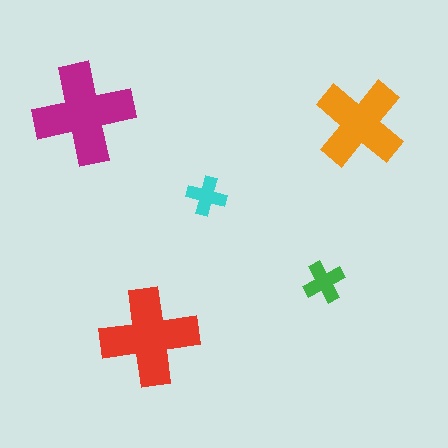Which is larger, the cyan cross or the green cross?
The green one.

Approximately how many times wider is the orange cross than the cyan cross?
About 2.5 times wider.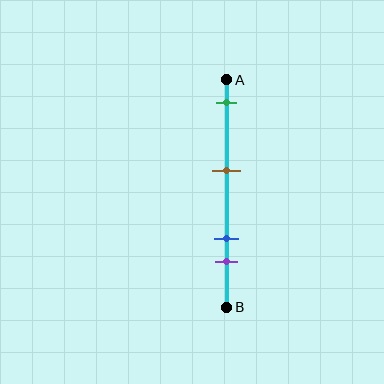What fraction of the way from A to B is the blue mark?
The blue mark is approximately 70% (0.7) of the way from A to B.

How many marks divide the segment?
There are 4 marks dividing the segment.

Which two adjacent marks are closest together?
The blue and purple marks are the closest adjacent pair.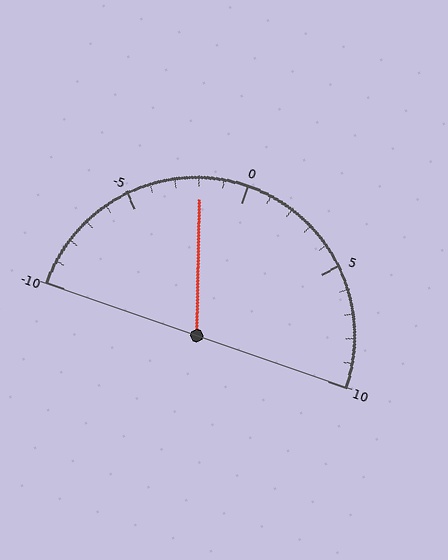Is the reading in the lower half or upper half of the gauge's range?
The reading is in the lower half of the range (-10 to 10).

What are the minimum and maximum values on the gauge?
The gauge ranges from -10 to 10.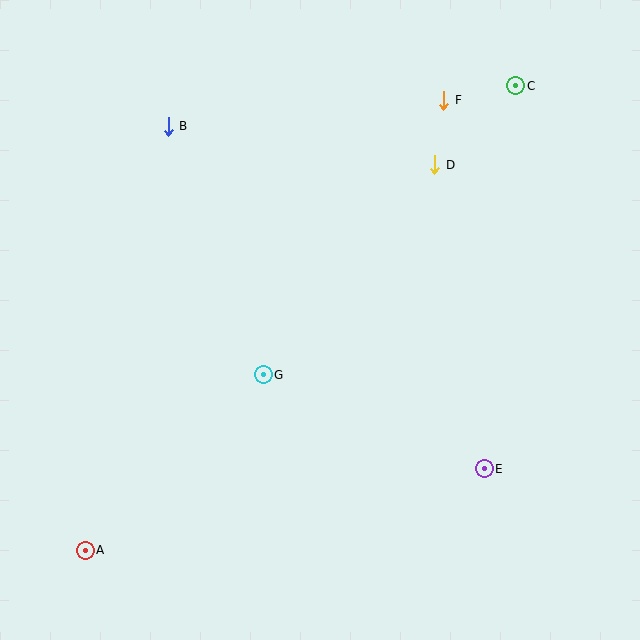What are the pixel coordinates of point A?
Point A is at (85, 550).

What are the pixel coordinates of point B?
Point B is at (168, 126).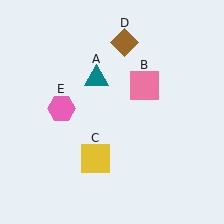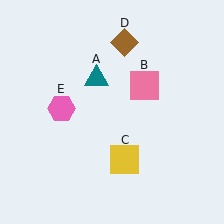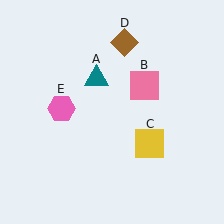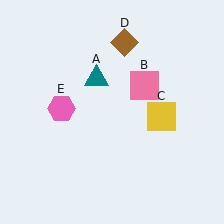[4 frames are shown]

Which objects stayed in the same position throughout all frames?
Teal triangle (object A) and pink square (object B) and brown diamond (object D) and pink hexagon (object E) remained stationary.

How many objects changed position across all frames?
1 object changed position: yellow square (object C).